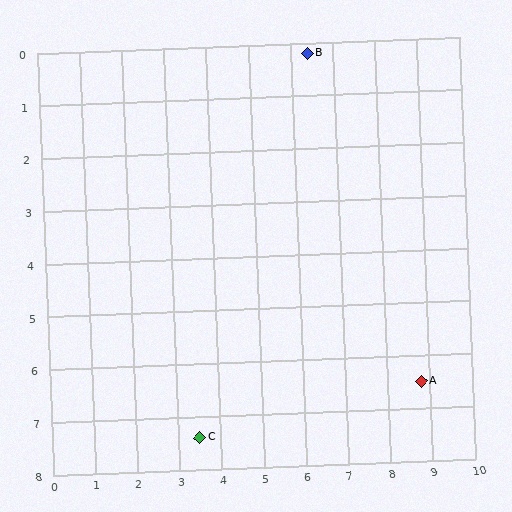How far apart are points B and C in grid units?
Points B and C are about 7.8 grid units apart.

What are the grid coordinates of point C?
Point C is at approximately (3.5, 7.4).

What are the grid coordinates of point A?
Point A is at approximately (8.8, 6.5).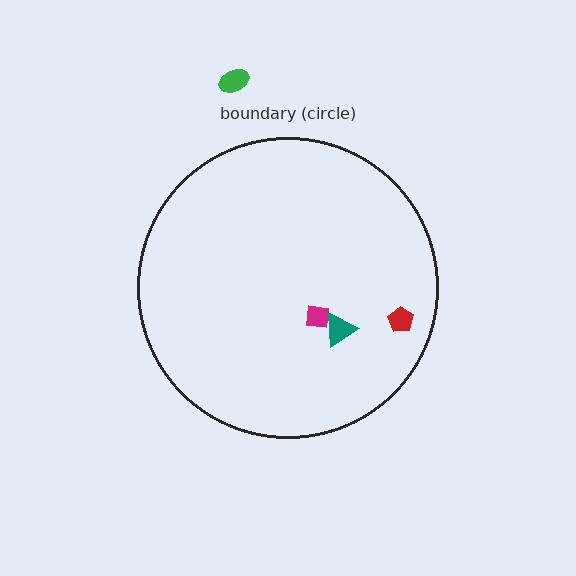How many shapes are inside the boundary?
3 inside, 1 outside.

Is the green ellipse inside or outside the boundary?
Outside.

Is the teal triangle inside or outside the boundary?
Inside.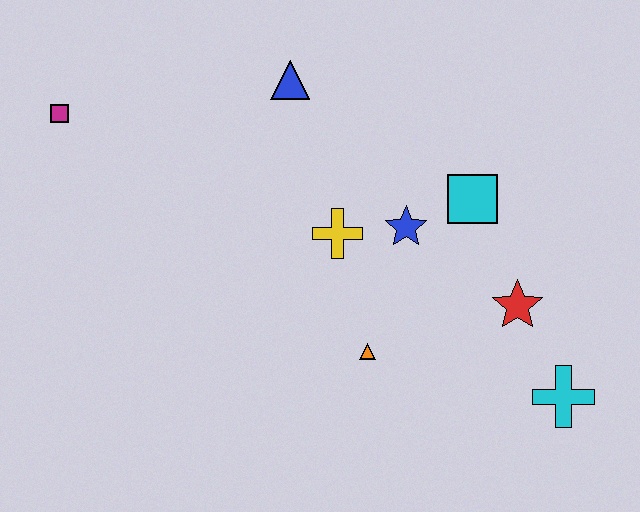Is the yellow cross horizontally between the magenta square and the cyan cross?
Yes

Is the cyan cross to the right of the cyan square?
Yes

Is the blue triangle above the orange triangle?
Yes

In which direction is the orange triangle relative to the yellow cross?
The orange triangle is below the yellow cross.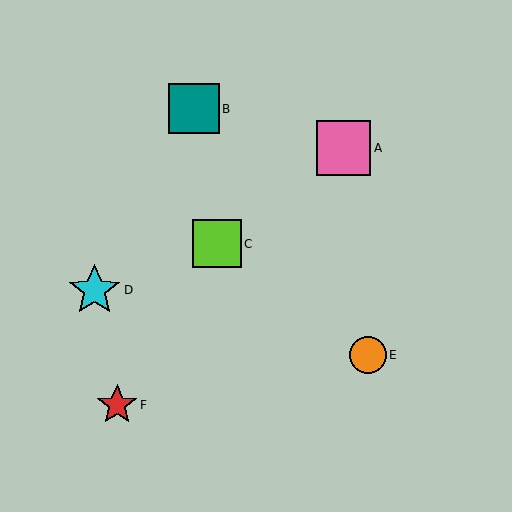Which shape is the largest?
The pink square (labeled A) is the largest.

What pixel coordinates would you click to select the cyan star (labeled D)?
Click at (94, 290) to select the cyan star D.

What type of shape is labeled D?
Shape D is a cyan star.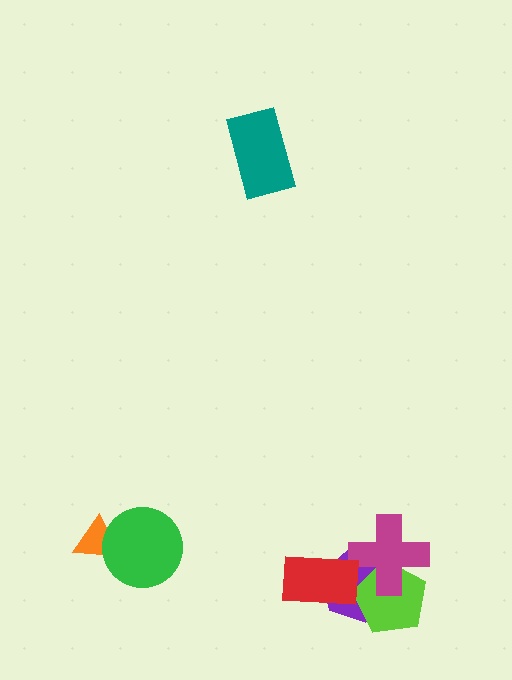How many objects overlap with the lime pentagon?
2 objects overlap with the lime pentagon.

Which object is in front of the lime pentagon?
The magenta cross is in front of the lime pentagon.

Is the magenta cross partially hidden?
No, no other shape covers it.